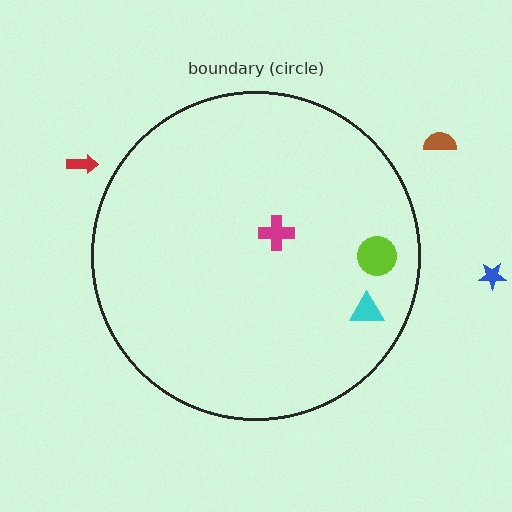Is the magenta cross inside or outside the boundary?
Inside.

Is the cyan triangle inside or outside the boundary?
Inside.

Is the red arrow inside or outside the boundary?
Outside.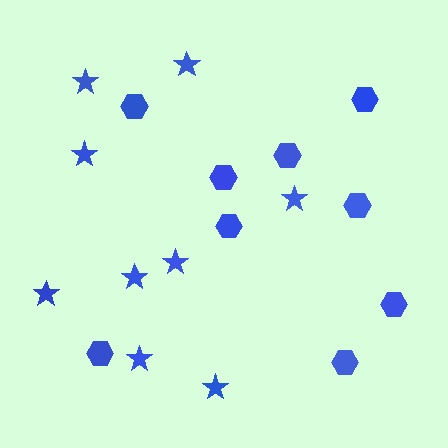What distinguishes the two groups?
There are 2 groups: one group of stars (9) and one group of hexagons (9).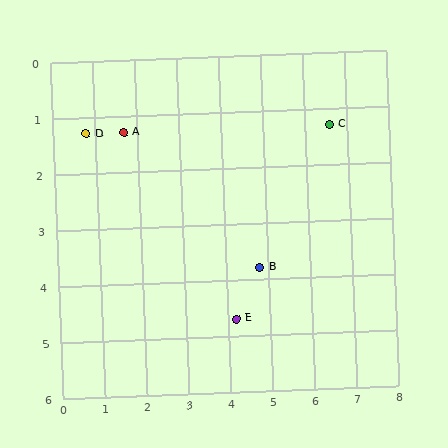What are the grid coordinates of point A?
Point A is at approximately (1.7, 1.3).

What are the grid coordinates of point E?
Point E is at approximately (4.2, 4.7).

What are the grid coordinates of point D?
Point D is at approximately (0.8, 1.3).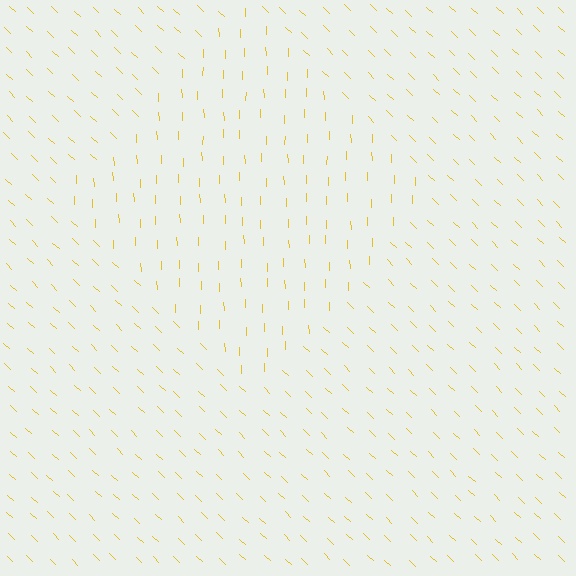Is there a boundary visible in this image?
Yes, there is a texture boundary formed by a change in line orientation.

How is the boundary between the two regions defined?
The boundary is defined purely by a change in line orientation (approximately 45 degrees difference). All lines are the same color and thickness.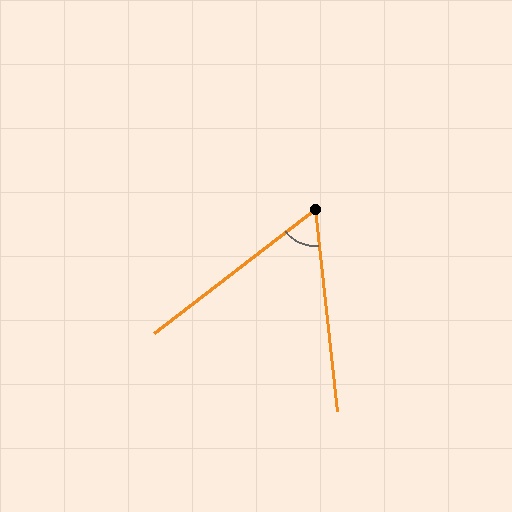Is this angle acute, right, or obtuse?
It is acute.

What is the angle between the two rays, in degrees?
Approximately 59 degrees.